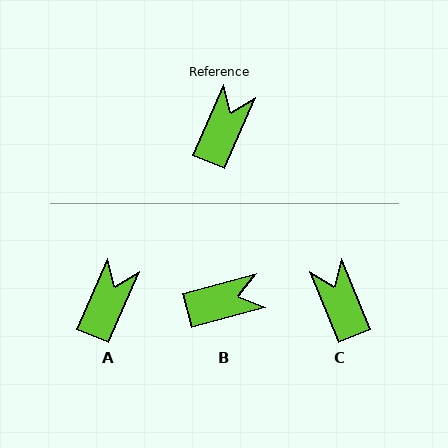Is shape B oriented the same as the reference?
No, it is off by about 52 degrees.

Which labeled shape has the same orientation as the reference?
A.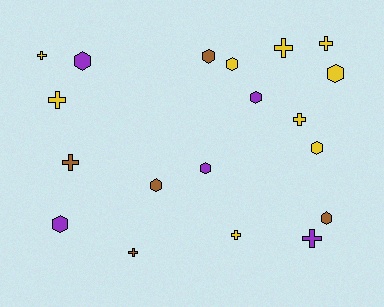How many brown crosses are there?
There are 2 brown crosses.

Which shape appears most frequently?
Hexagon, with 10 objects.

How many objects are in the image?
There are 19 objects.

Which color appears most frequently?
Yellow, with 9 objects.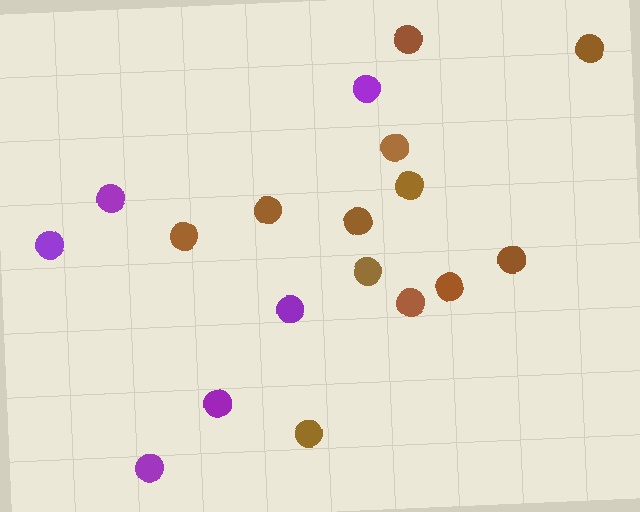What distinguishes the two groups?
There are 2 groups: one group of brown circles (12) and one group of purple circles (6).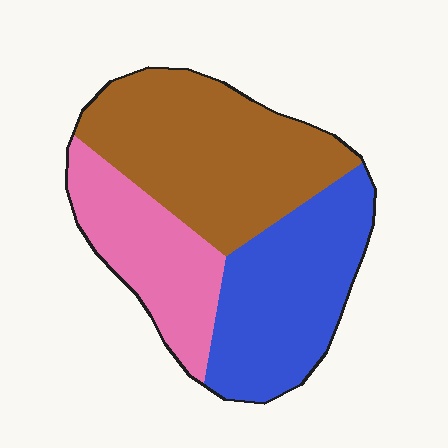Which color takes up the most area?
Brown, at roughly 40%.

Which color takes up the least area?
Pink, at roughly 25%.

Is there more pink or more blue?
Blue.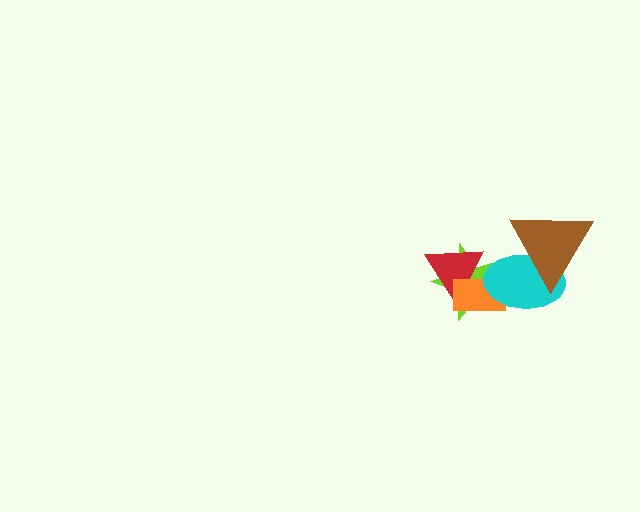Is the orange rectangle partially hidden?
Yes, it is partially covered by another shape.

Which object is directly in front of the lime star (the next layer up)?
The red triangle is directly in front of the lime star.